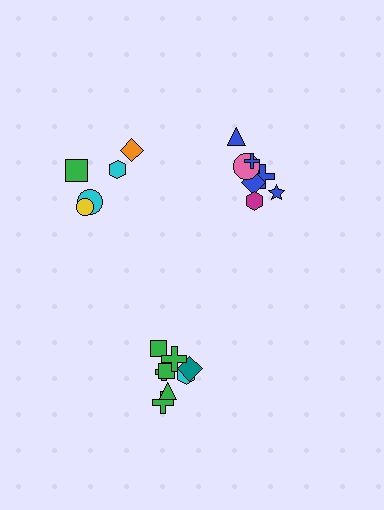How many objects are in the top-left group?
There are 5 objects.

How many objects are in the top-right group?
There are 7 objects.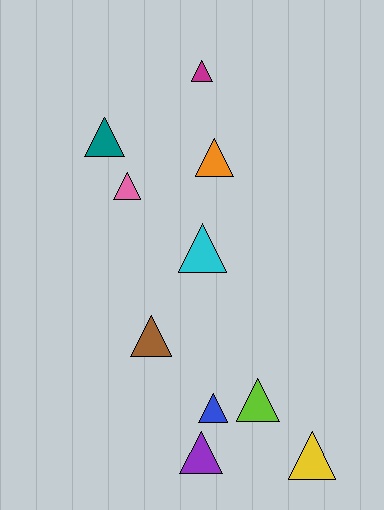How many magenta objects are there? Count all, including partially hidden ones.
There is 1 magenta object.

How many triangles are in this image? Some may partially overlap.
There are 10 triangles.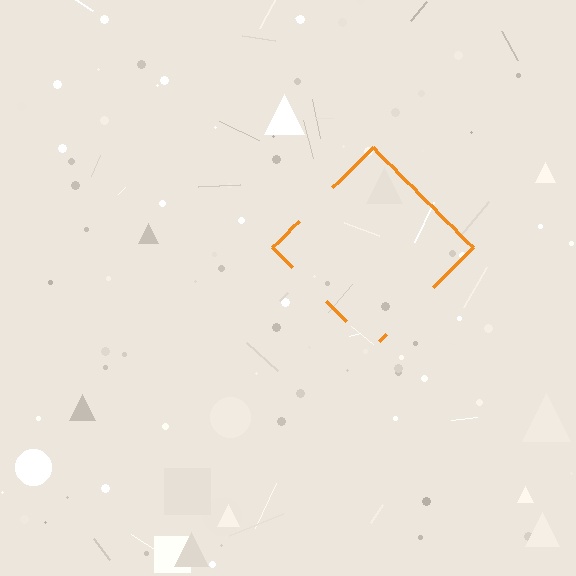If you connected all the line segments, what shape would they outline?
They would outline a diamond.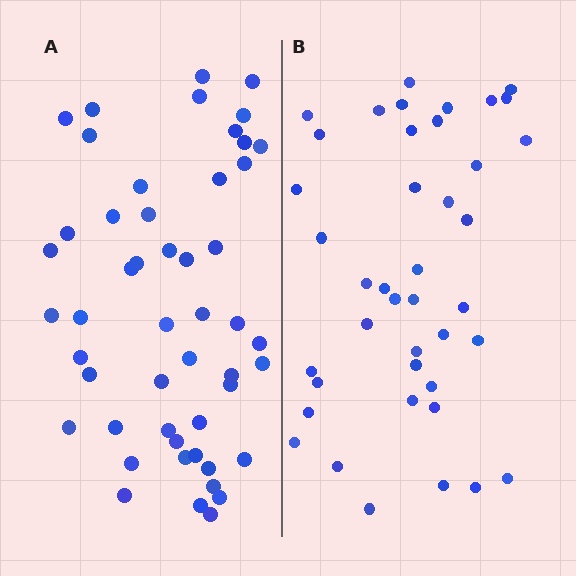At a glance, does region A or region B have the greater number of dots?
Region A (the left region) has more dots.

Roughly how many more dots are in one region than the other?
Region A has roughly 8 or so more dots than region B.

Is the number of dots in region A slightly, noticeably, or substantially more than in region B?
Region A has only slightly more — the two regions are fairly close. The ratio is roughly 1.2 to 1.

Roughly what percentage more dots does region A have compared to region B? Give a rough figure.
About 20% more.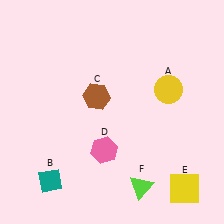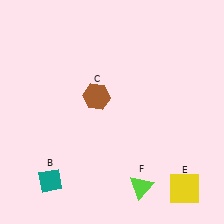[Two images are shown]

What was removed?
The pink hexagon (D), the yellow circle (A) were removed in Image 2.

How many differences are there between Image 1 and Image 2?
There are 2 differences between the two images.